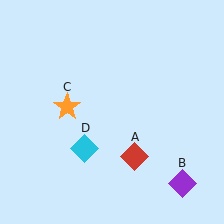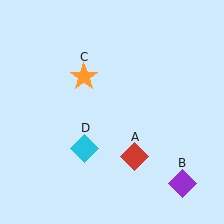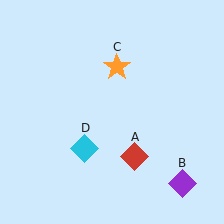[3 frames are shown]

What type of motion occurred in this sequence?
The orange star (object C) rotated clockwise around the center of the scene.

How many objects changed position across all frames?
1 object changed position: orange star (object C).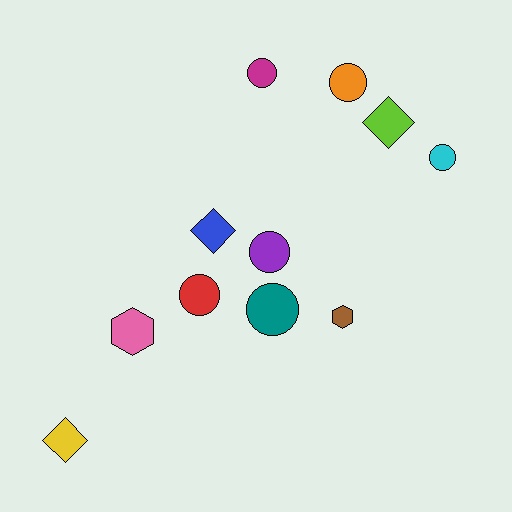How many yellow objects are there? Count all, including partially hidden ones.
There is 1 yellow object.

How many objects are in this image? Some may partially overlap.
There are 11 objects.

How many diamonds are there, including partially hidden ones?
There are 3 diamonds.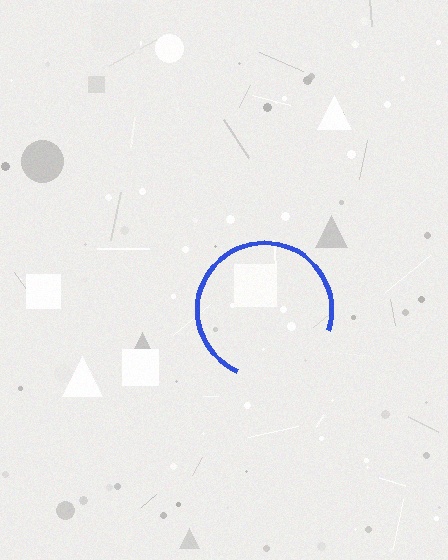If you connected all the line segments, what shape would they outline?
They would outline a circle.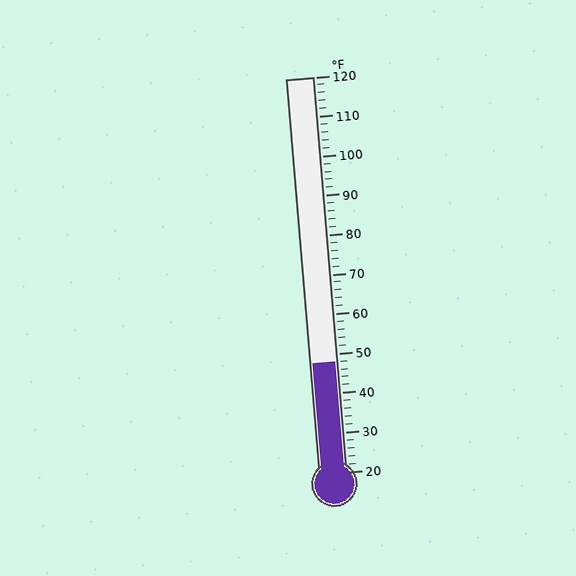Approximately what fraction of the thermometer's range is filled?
The thermometer is filled to approximately 30% of its range.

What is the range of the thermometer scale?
The thermometer scale ranges from 20°F to 120°F.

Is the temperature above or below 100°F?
The temperature is below 100°F.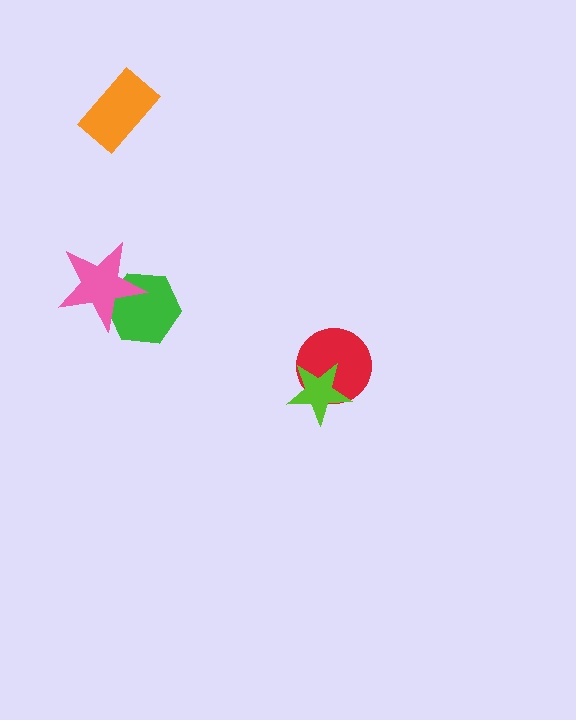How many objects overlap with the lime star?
1 object overlaps with the lime star.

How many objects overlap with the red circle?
1 object overlaps with the red circle.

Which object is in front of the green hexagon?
The pink star is in front of the green hexagon.